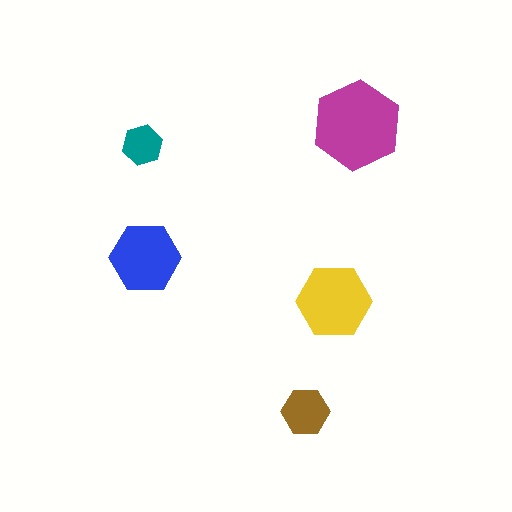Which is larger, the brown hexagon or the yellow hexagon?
The yellow one.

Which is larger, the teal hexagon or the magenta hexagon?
The magenta one.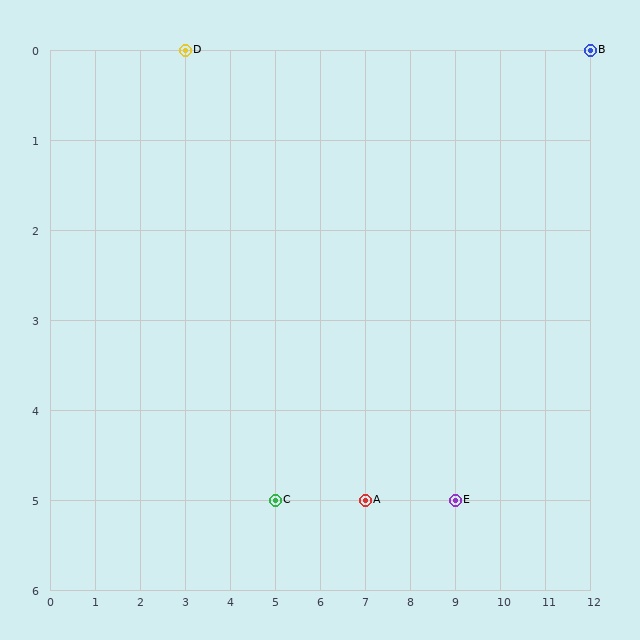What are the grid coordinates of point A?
Point A is at grid coordinates (7, 5).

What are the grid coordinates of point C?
Point C is at grid coordinates (5, 5).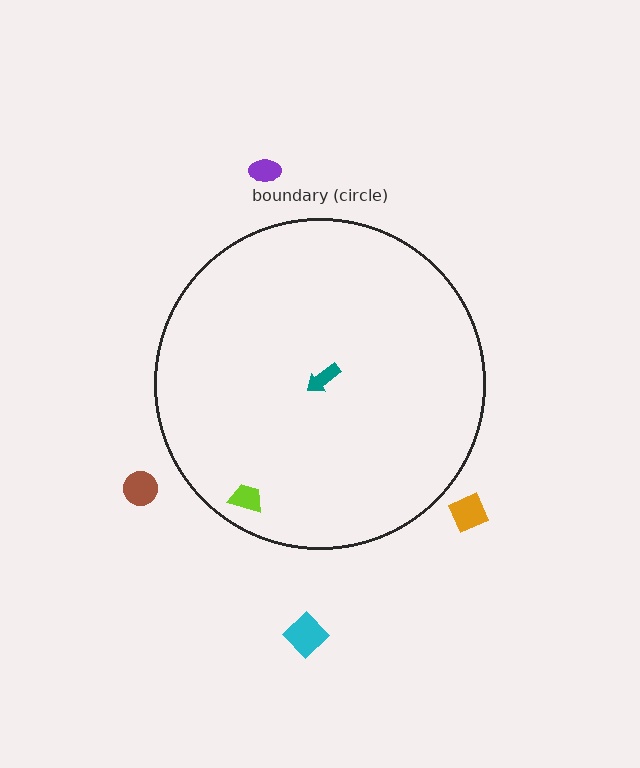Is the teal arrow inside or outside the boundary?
Inside.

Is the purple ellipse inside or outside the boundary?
Outside.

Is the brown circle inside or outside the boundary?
Outside.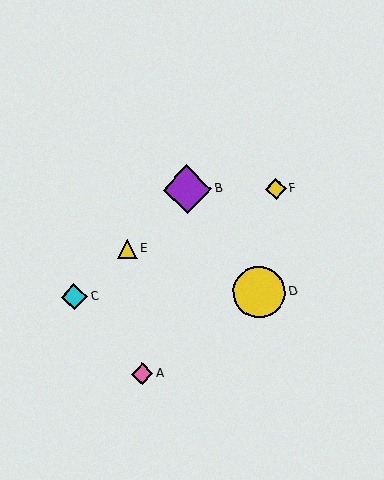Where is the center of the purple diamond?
The center of the purple diamond is at (187, 189).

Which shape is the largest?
The yellow circle (labeled D) is the largest.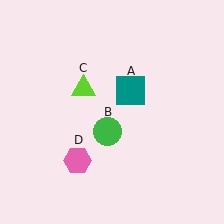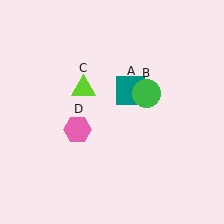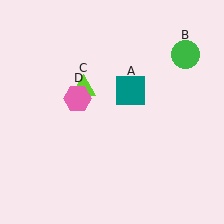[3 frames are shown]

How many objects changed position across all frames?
2 objects changed position: green circle (object B), pink hexagon (object D).